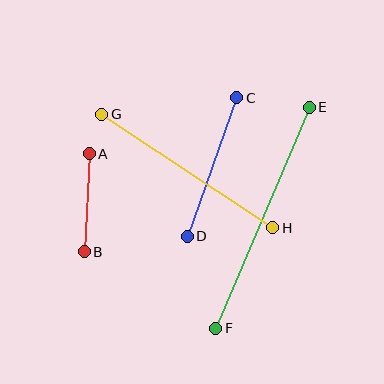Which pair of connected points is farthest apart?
Points E and F are farthest apart.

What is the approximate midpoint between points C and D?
The midpoint is at approximately (212, 167) pixels.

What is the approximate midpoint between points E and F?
The midpoint is at approximately (263, 218) pixels.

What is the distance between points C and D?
The distance is approximately 147 pixels.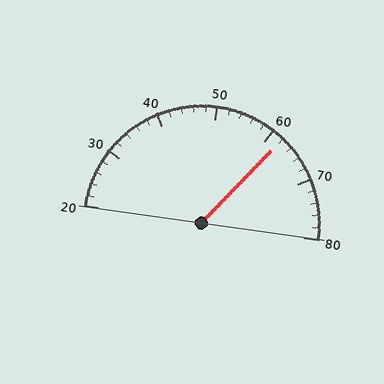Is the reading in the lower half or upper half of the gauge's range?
The reading is in the upper half of the range (20 to 80).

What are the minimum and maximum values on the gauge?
The gauge ranges from 20 to 80.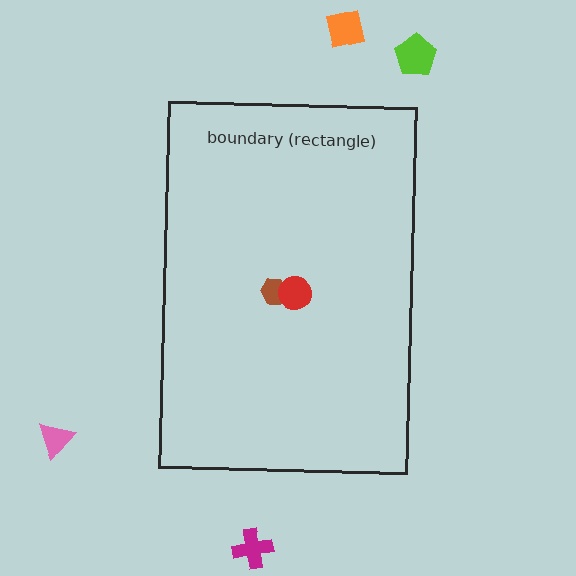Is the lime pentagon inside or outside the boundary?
Outside.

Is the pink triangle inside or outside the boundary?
Outside.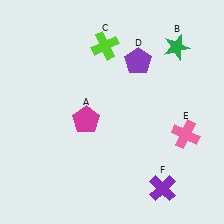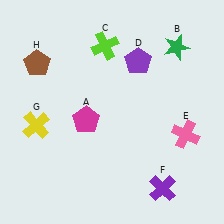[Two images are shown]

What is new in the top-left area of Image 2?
A brown pentagon (H) was added in the top-left area of Image 2.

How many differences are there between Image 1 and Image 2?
There are 2 differences between the two images.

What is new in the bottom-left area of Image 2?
A yellow cross (G) was added in the bottom-left area of Image 2.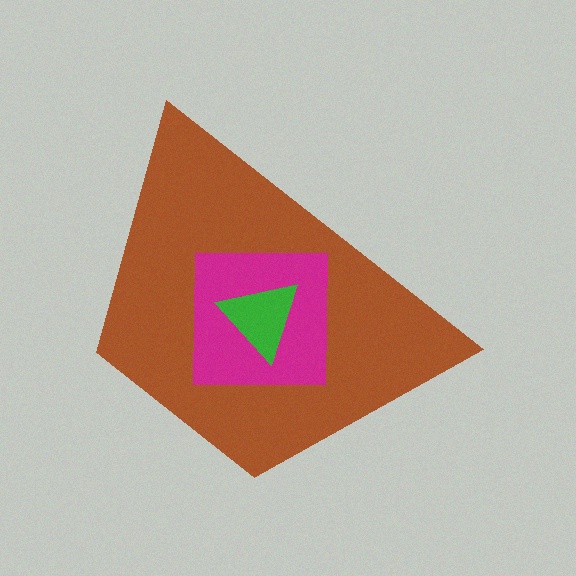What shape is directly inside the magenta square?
The green triangle.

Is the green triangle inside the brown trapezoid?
Yes.